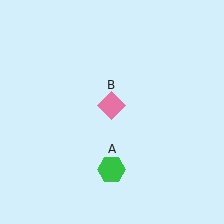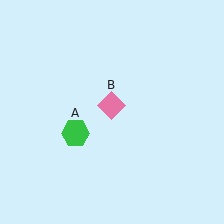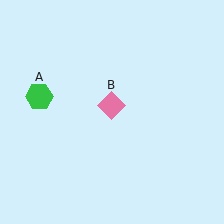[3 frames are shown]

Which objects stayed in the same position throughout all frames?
Pink diamond (object B) remained stationary.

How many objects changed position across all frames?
1 object changed position: green hexagon (object A).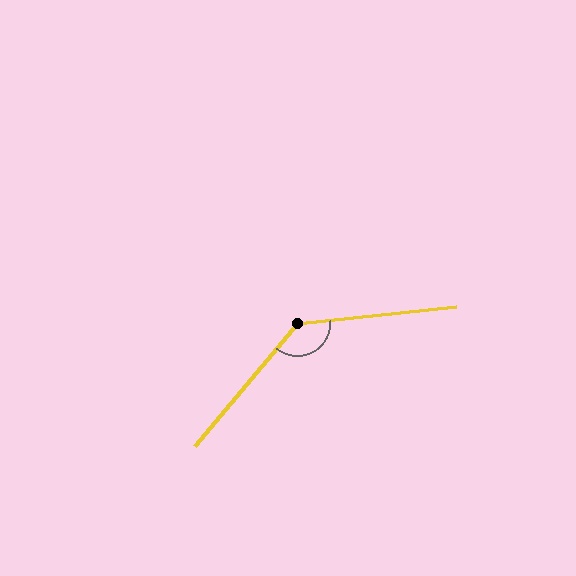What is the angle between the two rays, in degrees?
Approximately 136 degrees.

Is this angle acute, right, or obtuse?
It is obtuse.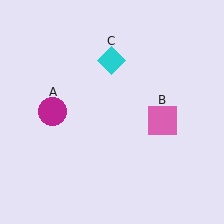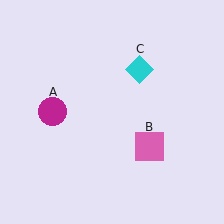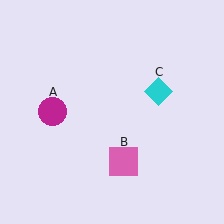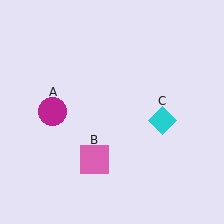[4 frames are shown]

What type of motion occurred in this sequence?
The pink square (object B), cyan diamond (object C) rotated clockwise around the center of the scene.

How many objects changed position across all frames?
2 objects changed position: pink square (object B), cyan diamond (object C).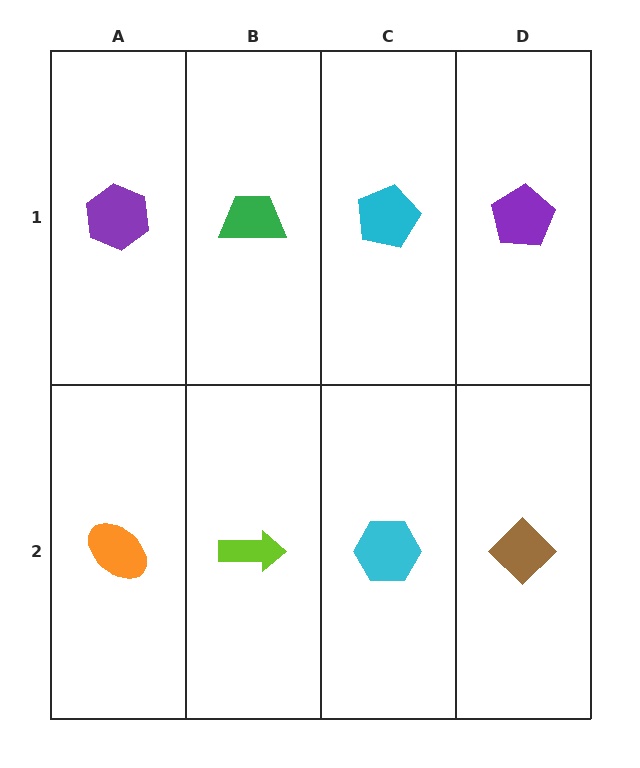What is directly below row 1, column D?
A brown diamond.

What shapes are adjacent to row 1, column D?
A brown diamond (row 2, column D), a cyan pentagon (row 1, column C).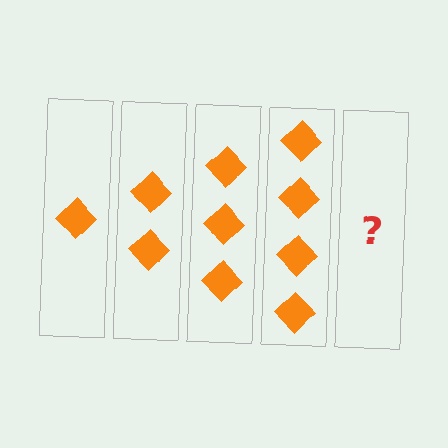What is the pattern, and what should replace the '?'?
The pattern is that each step adds one more diamond. The '?' should be 5 diamonds.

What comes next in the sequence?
The next element should be 5 diamonds.